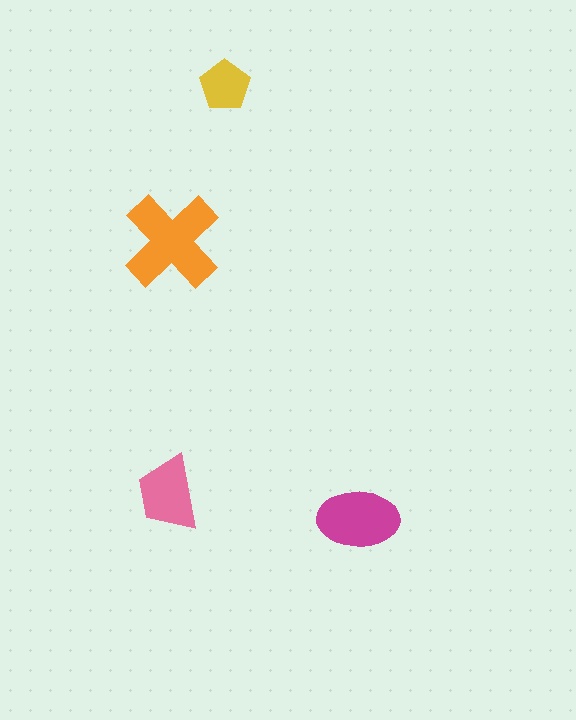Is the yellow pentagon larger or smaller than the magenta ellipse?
Smaller.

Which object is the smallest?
The yellow pentagon.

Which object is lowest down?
The magenta ellipse is bottommost.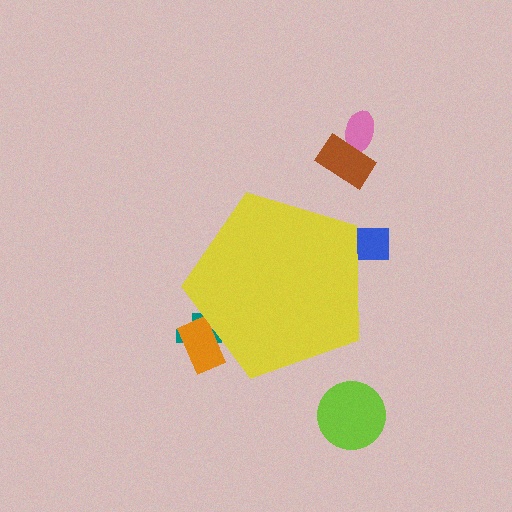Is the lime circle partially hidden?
No, the lime circle is fully visible.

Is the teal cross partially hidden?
Yes, the teal cross is partially hidden behind the yellow pentagon.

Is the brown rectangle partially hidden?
No, the brown rectangle is fully visible.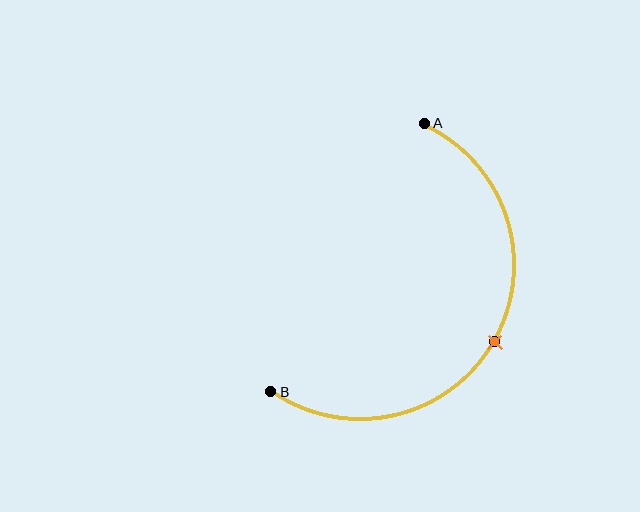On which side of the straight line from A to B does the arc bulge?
The arc bulges to the right of the straight line connecting A and B.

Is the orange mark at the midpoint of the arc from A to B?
Yes. The orange mark lies on the arc at equal arc-length from both A and B — it is the arc midpoint.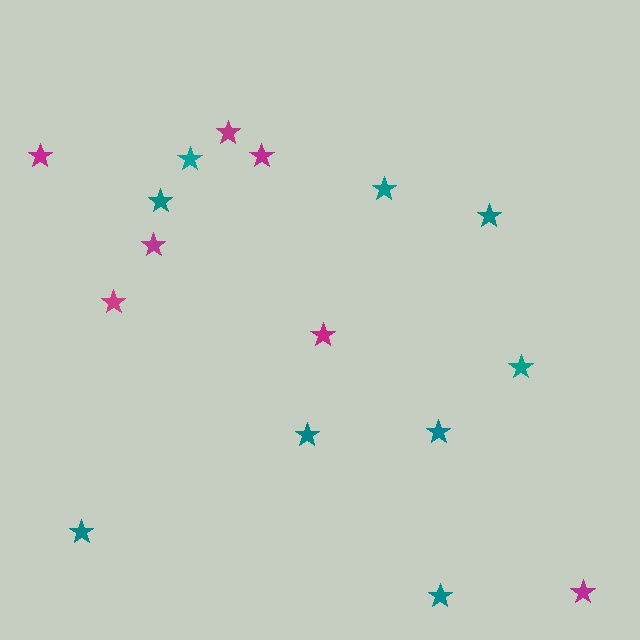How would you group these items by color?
There are 2 groups: one group of magenta stars (7) and one group of teal stars (9).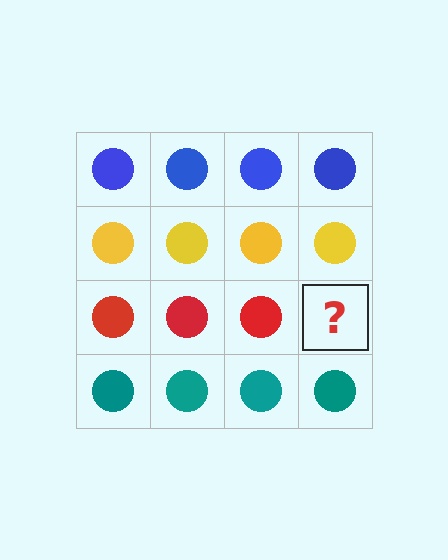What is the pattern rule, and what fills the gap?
The rule is that each row has a consistent color. The gap should be filled with a red circle.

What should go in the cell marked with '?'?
The missing cell should contain a red circle.